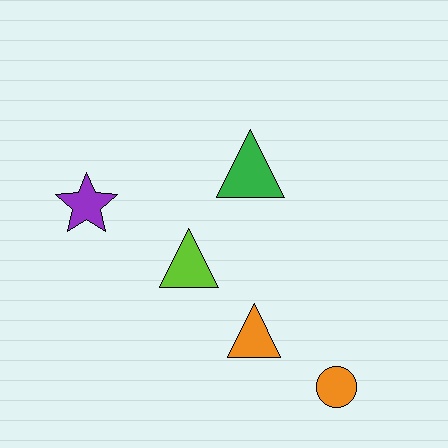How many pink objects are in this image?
There are no pink objects.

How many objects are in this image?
There are 5 objects.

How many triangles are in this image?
There are 3 triangles.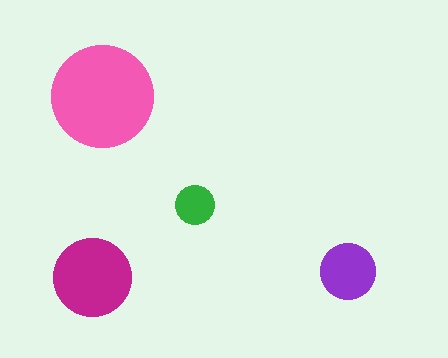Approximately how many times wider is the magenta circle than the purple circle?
About 1.5 times wider.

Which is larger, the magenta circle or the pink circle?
The pink one.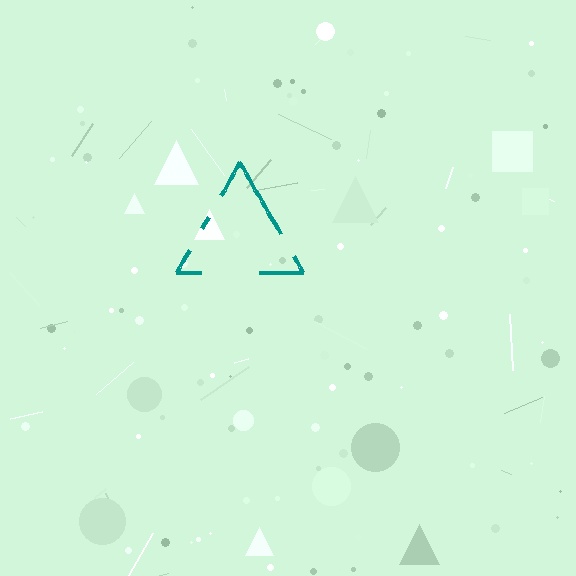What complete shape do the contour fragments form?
The contour fragments form a triangle.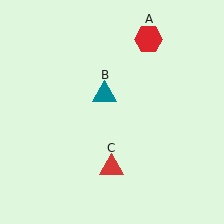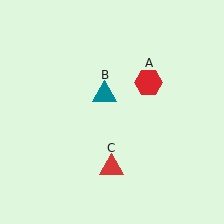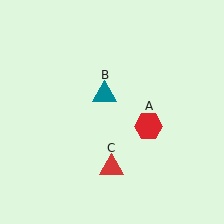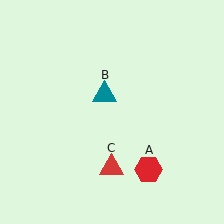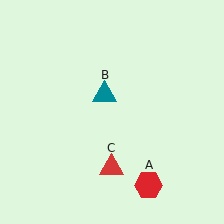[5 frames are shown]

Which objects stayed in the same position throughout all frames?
Teal triangle (object B) and red triangle (object C) remained stationary.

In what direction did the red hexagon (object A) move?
The red hexagon (object A) moved down.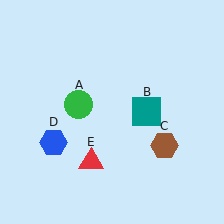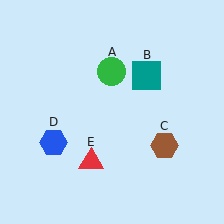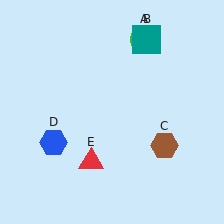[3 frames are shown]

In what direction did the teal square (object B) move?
The teal square (object B) moved up.